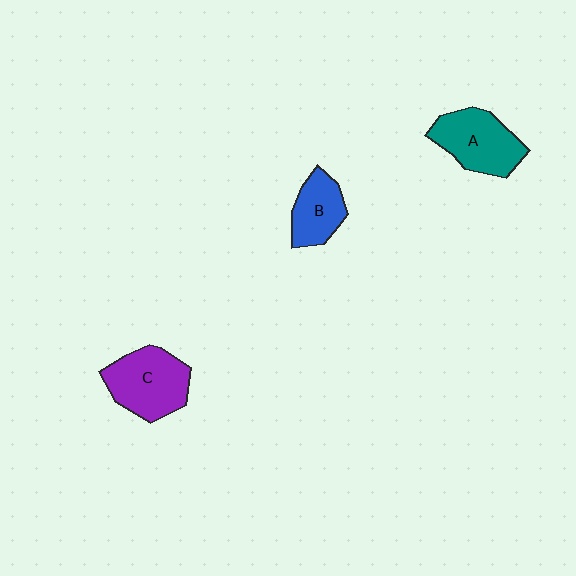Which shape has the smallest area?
Shape B (blue).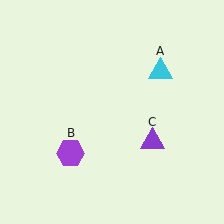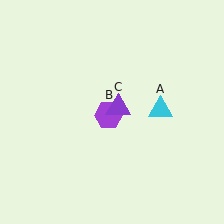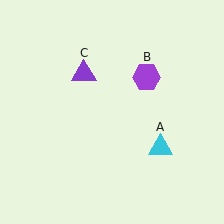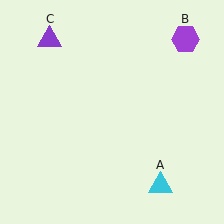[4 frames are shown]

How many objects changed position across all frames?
3 objects changed position: cyan triangle (object A), purple hexagon (object B), purple triangle (object C).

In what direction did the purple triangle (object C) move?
The purple triangle (object C) moved up and to the left.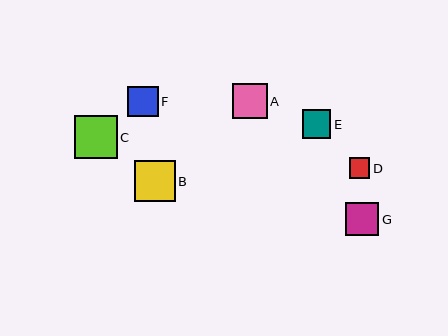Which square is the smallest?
Square D is the smallest with a size of approximately 21 pixels.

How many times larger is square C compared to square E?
Square C is approximately 1.5 times the size of square E.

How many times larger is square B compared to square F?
Square B is approximately 1.3 times the size of square F.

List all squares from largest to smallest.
From largest to smallest: C, B, A, G, F, E, D.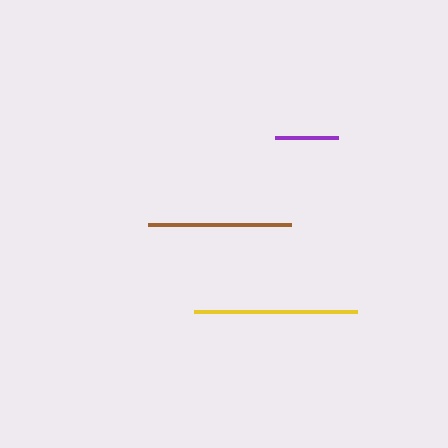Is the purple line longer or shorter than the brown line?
The brown line is longer than the purple line.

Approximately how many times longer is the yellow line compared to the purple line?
The yellow line is approximately 2.6 times the length of the purple line.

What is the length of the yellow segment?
The yellow segment is approximately 164 pixels long.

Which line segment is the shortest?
The purple line is the shortest at approximately 63 pixels.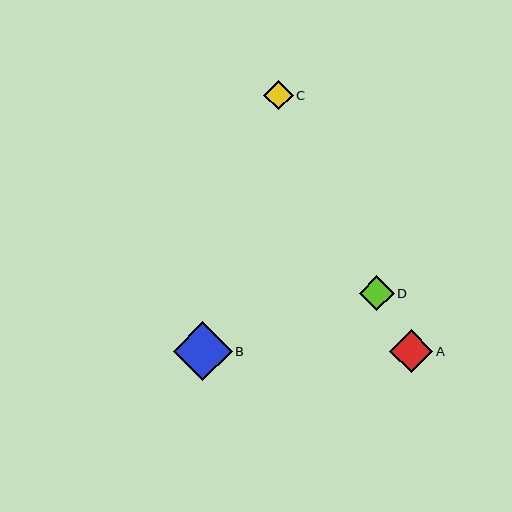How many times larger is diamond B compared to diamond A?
Diamond B is approximately 1.4 times the size of diamond A.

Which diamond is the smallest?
Diamond C is the smallest with a size of approximately 30 pixels.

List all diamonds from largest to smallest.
From largest to smallest: B, A, D, C.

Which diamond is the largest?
Diamond B is the largest with a size of approximately 59 pixels.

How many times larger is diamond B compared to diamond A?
Diamond B is approximately 1.4 times the size of diamond A.